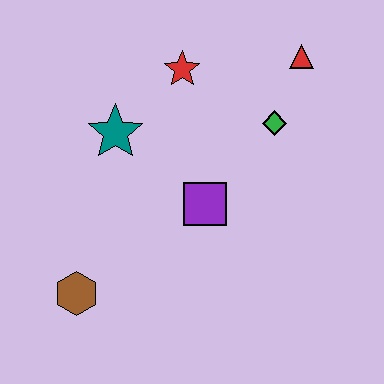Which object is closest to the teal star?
The red star is closest to the teal star.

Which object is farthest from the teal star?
The red triangle is farthest from the teal star.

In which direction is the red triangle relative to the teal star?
The red triangle is to the right of the teal star.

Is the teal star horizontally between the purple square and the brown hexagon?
Yes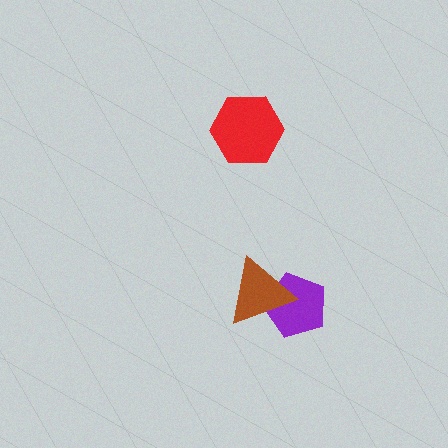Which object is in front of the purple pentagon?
The brown triangle is in front of the purple pentagon.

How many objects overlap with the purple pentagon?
1 object overlaps with the purple pentagon.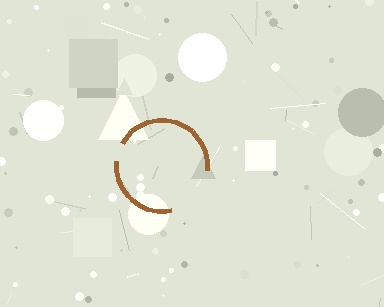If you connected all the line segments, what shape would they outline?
They would outline a circle.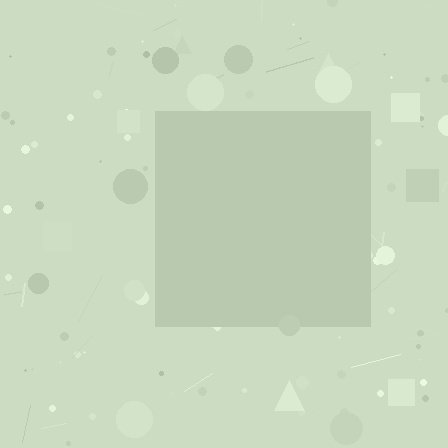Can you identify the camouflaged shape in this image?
The camouflaged shape is a square.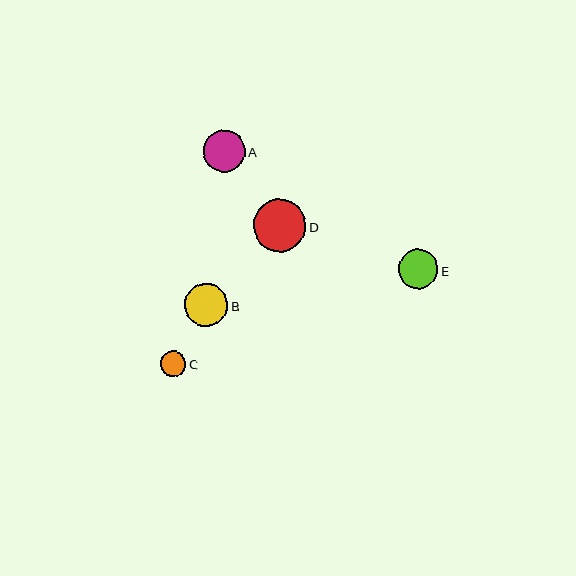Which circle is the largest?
Circle D is the largest with a size of approximately 52 pixels.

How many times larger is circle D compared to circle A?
Circle D is approximately 1.3 times the size of circle A.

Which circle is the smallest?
Circle C is the smallest with a size of approximately 26 pixels.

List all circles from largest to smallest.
From largest to smallest: D, B, A, E, C.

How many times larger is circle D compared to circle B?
Circle D is approximately 1.2 times the size of circle B.